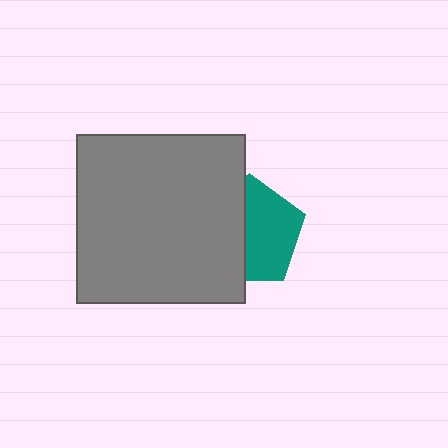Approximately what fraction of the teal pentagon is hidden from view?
Roughly 45% of the teal pentagon is hidden behind the gray square.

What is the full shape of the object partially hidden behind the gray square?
The partially hidden object is a teal pentagon.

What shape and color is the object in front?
The object in front is a gray square.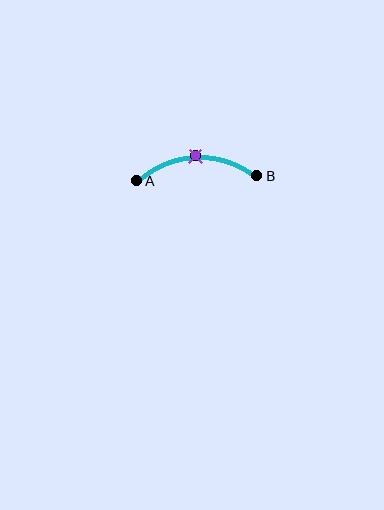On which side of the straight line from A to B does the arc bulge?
The arc bulges above the straight line connecting A and B.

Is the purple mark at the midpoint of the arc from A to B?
Yes. The purple mark lies on the arc at equal arc-length from both A and B — it is the arc midpoint.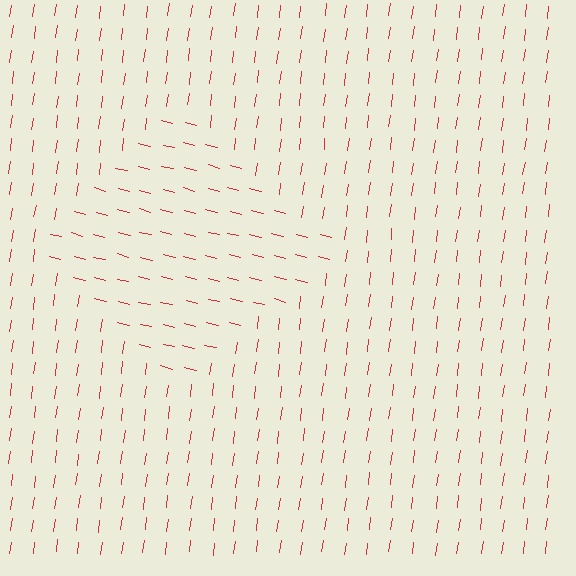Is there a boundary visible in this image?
Yes, there is a texture boundary formed by a change in line orientation.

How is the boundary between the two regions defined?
The boundary is defined purely by a change in line orientation (approximately 83 degrees difference). All lines are the same color and thickness.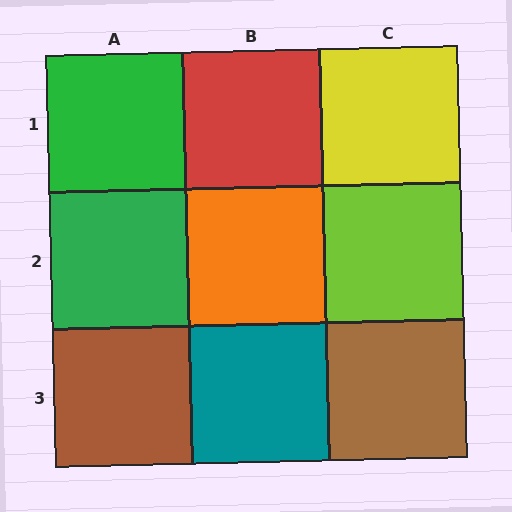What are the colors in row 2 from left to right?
Green, orange, lime.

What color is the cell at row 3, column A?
Brown.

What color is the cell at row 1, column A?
Green.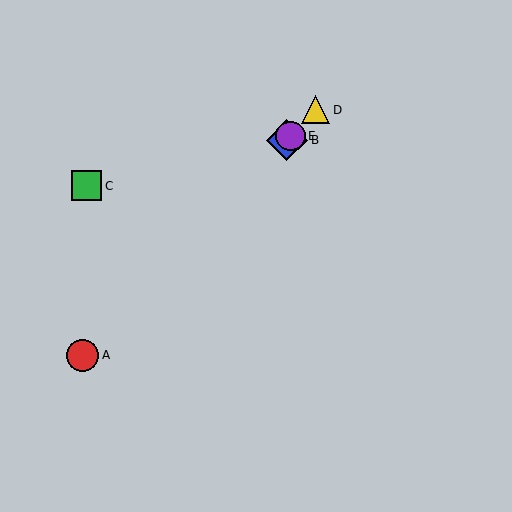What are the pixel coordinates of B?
Object B is at (287, 140).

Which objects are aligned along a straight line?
Objects A, B, D, E are aligned along a straight line.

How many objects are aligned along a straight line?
4 objects (A, B, D, E) are aligned along a straight line.